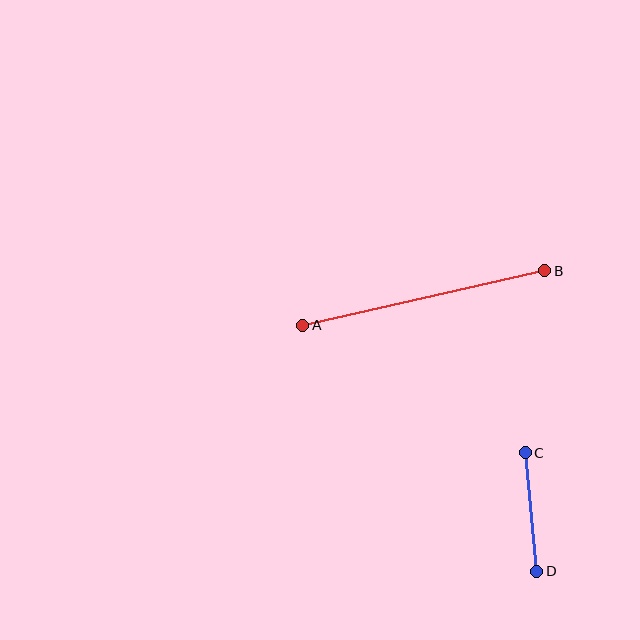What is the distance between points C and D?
The distance is approximately 119 pixels.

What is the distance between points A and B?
The distance is approximately 248 pixels.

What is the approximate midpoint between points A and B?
The midpoint is at approximately (424, 298) pixels.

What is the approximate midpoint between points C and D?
The midpoint is at approximately (531, 512) pixels.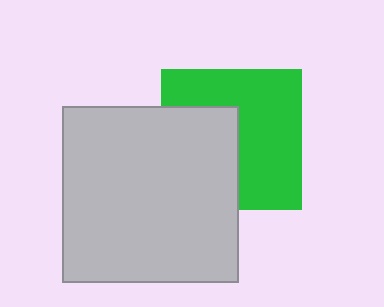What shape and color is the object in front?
The object in front is a light gray square.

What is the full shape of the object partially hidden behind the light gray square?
The partially hidden object is a green square.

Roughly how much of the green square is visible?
About half of it is visible (roughly 59%).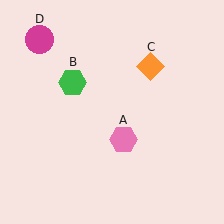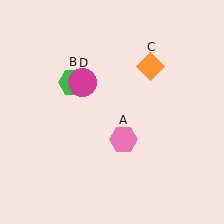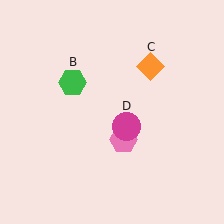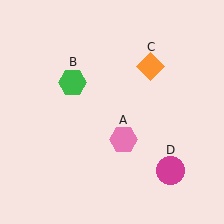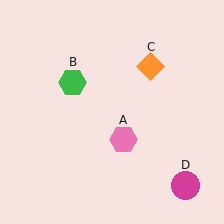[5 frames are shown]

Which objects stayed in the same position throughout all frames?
Pink hexagon (object A) and green hexagon (object B) and orange diamond (object C) remained stationary.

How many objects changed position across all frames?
1 object changed position: magenta circle (object D).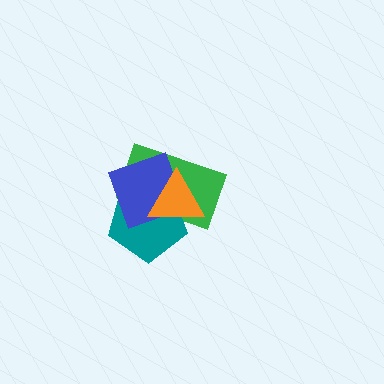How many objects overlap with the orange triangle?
3 objects overlap with the orange triangle.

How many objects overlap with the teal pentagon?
3 objects overlap with the teal pentagon.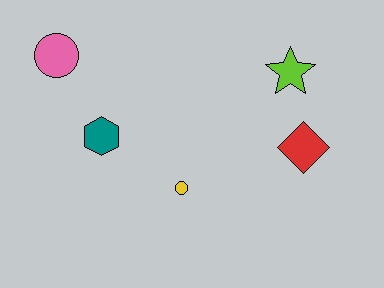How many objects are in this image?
There are 5 objects.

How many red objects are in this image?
There is 1 red object.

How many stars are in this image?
There is 1 star.